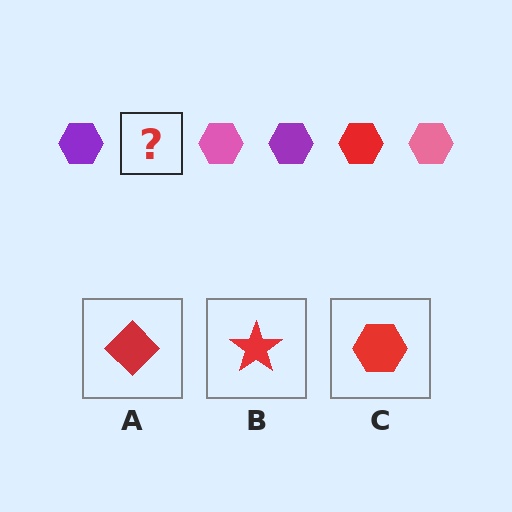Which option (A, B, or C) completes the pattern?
C.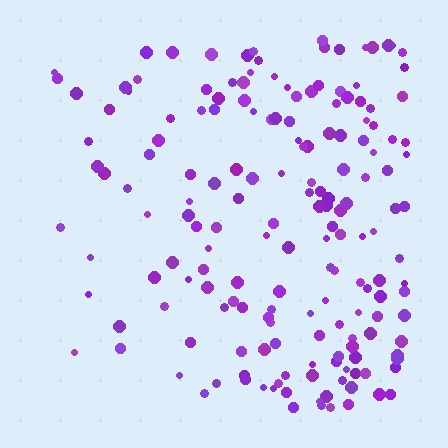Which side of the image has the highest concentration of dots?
The right.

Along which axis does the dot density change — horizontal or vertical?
Horizontal.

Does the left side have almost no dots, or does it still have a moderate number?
Still a moderate number, just noticeably fewer than the right.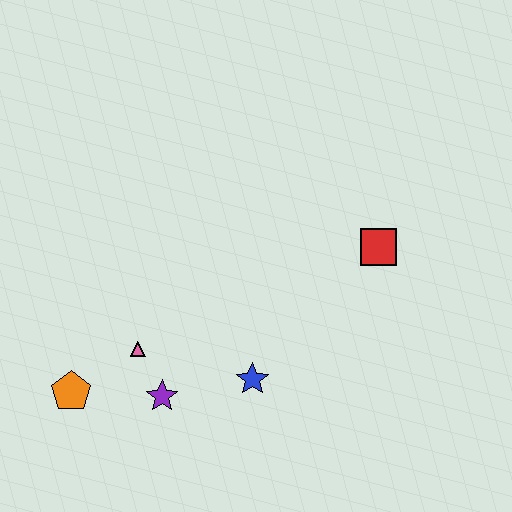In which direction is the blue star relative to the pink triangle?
The blue star is to the right of the pink triangle.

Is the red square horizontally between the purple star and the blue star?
No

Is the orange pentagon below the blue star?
Yes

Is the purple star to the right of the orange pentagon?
Yes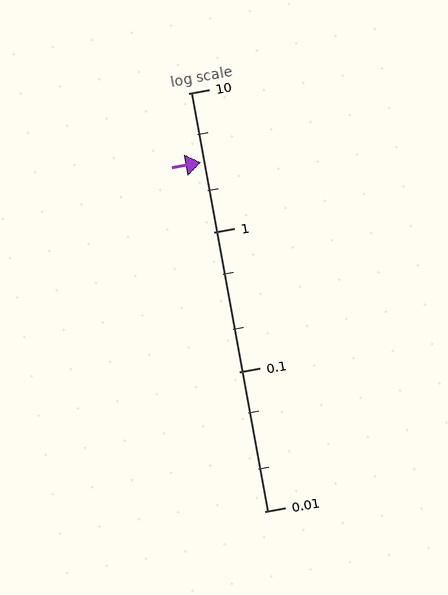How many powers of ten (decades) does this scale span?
The scale spans 3 decades, from 0.01 to 10.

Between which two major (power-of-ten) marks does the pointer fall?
The pointer is between 1 and 10.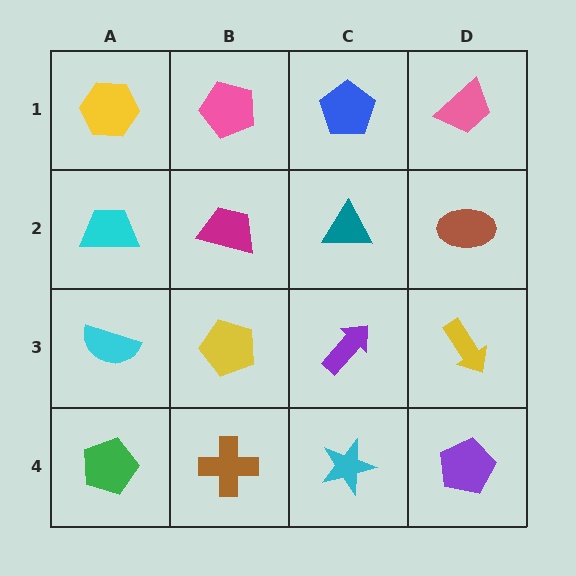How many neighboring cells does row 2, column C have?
4.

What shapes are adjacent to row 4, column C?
A purple arrow (row 3, column C), a brown cross (row 4, column B), a purple pentagon (row 4, column D).